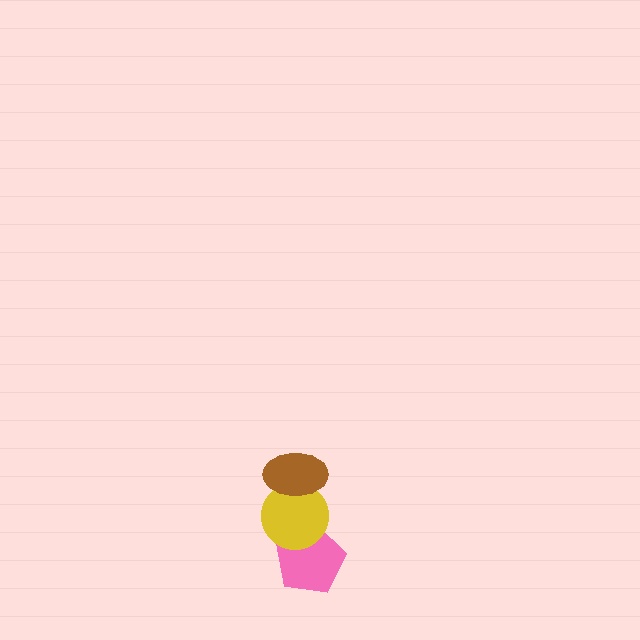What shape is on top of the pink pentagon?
The yellow circle is on top of the pink pentagon.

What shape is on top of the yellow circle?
The brown ellipse is on top of the yellow circle.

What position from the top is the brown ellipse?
The brown ellipse is 1st from the top.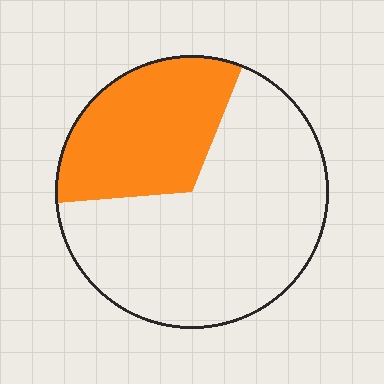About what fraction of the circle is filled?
About one third (1/3).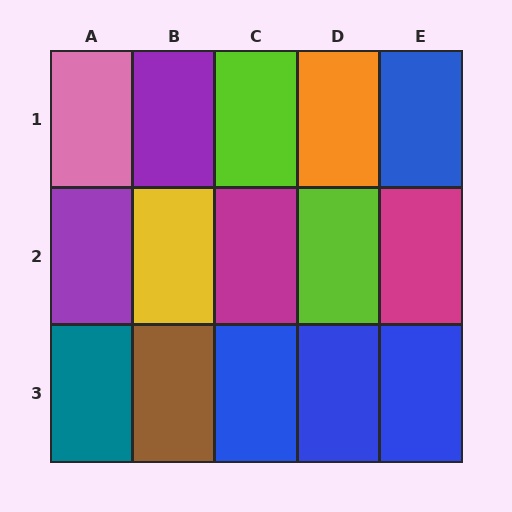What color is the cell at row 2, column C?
Magenta.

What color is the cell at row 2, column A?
Purple.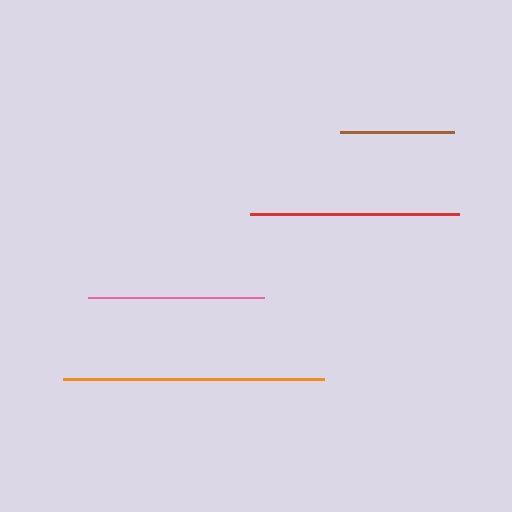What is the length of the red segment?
The red segment is approximately 209 pixels long.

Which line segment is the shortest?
The brown line is the shortest at approximately 113 pixels.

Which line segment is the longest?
The orange line is the longest at approximately 261 pixels.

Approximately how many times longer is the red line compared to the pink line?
The red line is approximately 1.2 times the length of the pink line.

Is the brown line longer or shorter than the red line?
The red line is longer than the brown line.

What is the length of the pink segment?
The pink segment is approximately 176 pixels long.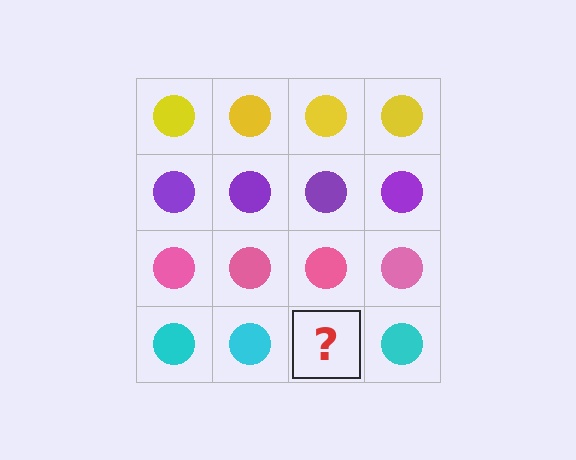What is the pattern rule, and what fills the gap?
The rule is that each row has a consistent color. The gap should be filled with a cyan circle.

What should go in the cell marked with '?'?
The missing cell should contain a cyan circle.